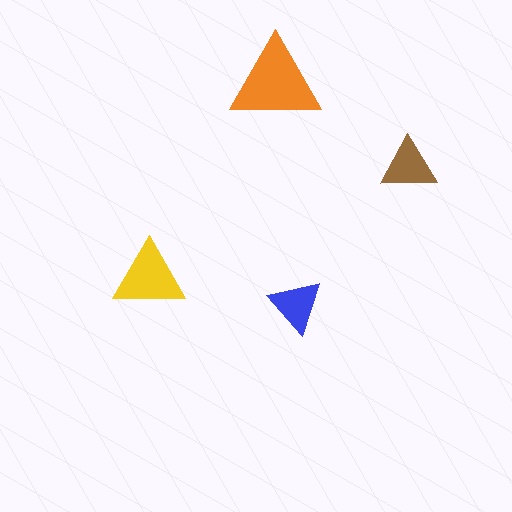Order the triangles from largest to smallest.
the orange one, the yellow one, the brown one, the blue one.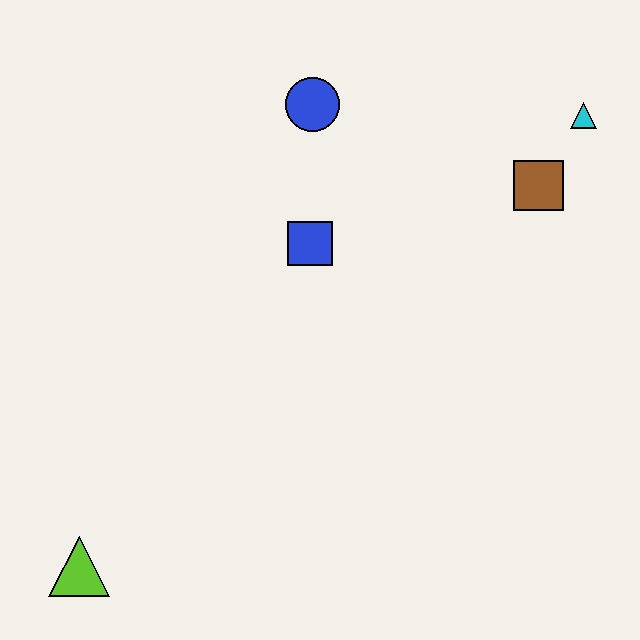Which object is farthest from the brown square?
The lime triangle is farthest from the brown square.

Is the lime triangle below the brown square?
Yes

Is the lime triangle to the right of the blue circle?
No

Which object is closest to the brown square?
The cyan triangle is closest to the brown square.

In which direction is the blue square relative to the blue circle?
The blue square is below the blue circle.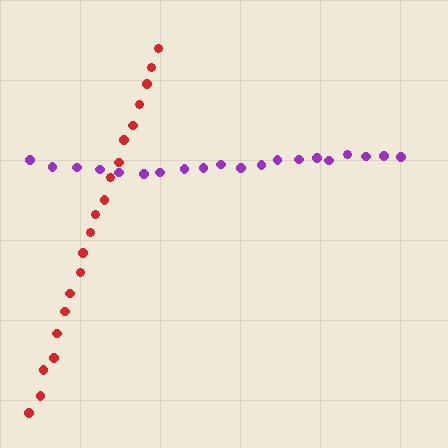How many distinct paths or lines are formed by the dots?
There are 2 distinct paths.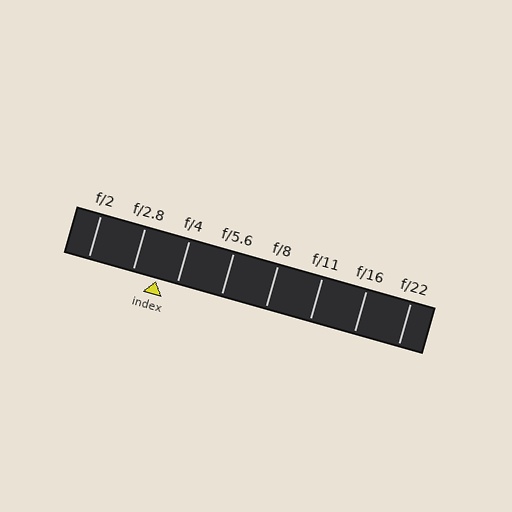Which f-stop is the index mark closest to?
The index mark is closest to f/4.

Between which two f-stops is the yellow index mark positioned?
The index mark is between f/2.8 and f/4.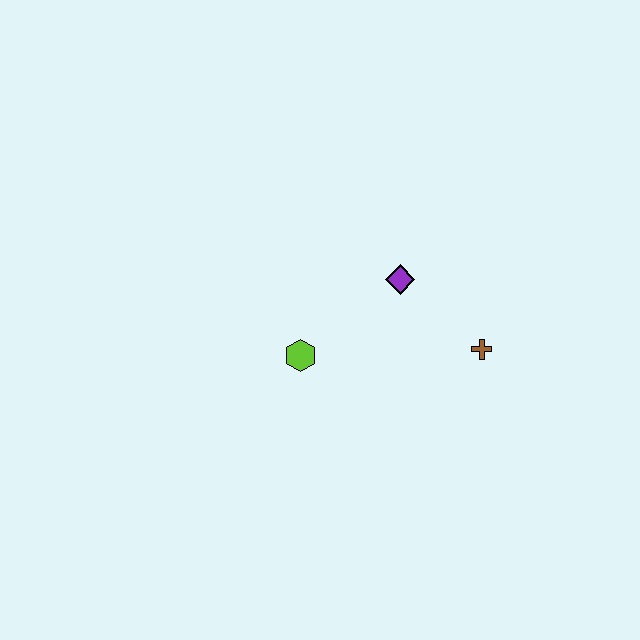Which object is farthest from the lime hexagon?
The brown cross is farthest from the lime hexagon.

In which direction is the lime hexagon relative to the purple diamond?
The lime hexagon is to the left of the purple diamond.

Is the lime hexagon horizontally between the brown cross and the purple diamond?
No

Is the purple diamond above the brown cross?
Yes